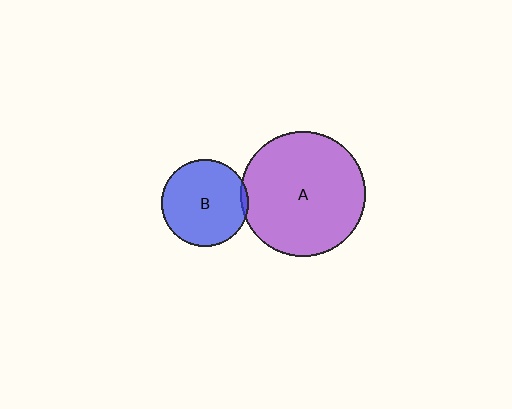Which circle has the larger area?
Circle A (purple).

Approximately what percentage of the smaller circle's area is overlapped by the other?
Approximately 5%.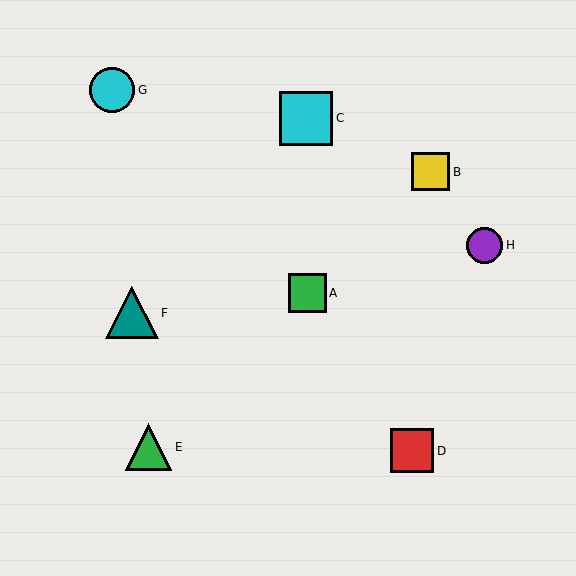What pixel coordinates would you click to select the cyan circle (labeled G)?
Click at (112, 90) to select the cyan circle G.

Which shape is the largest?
The cyan square (labeled C) is the largest.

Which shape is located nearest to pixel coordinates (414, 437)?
The red square (labeled D) at (412, 451) is nearest to that location.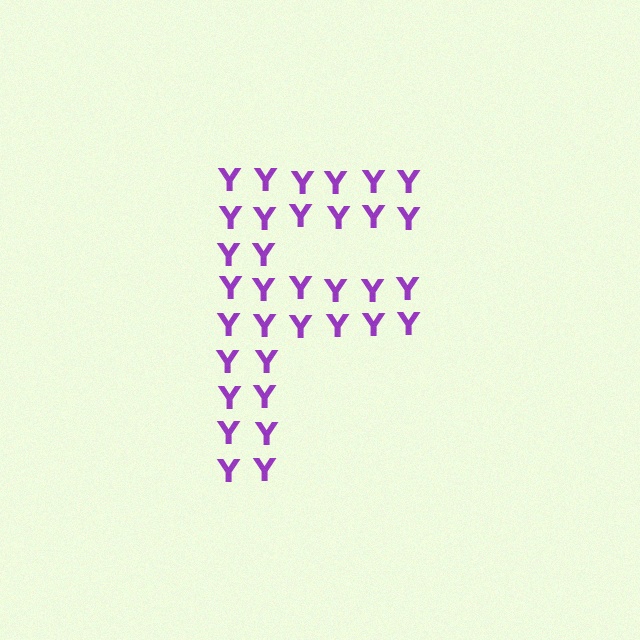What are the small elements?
The small elements are letter Y's.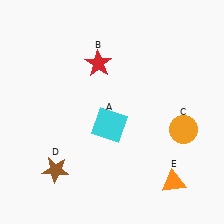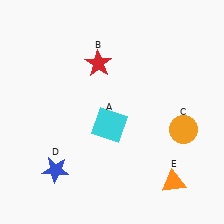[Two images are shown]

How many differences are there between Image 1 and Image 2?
There is 1 difference between the two images.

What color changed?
The star (D) changed from brown in Image 1 to blue in Image 2.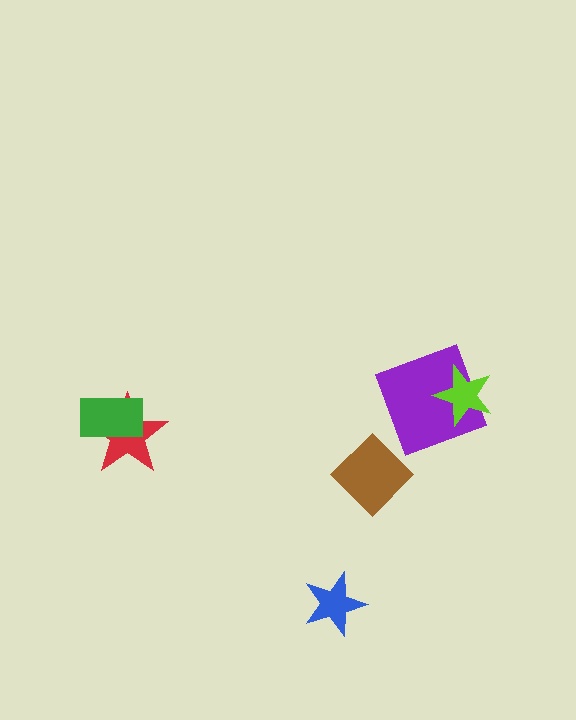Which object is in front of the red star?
The green rectangle is in front of the red star.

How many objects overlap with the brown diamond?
0 objects overlap with the brown diamond.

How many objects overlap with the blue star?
0 objects overlap with the blue star.